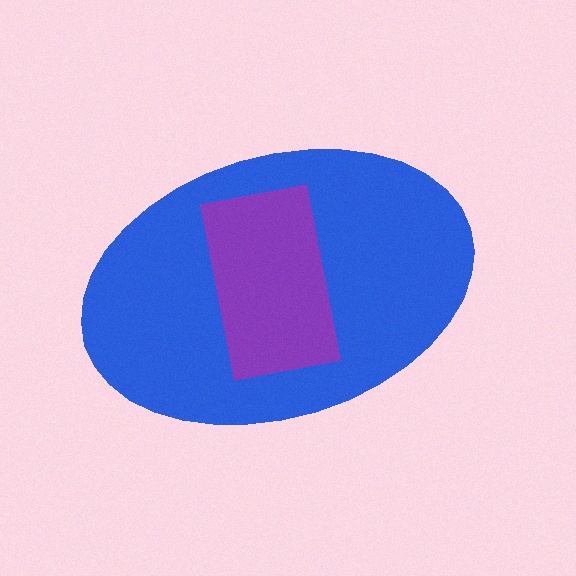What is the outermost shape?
The blue ellipse.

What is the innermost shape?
The purple rectangle.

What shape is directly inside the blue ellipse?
The purple rectangle.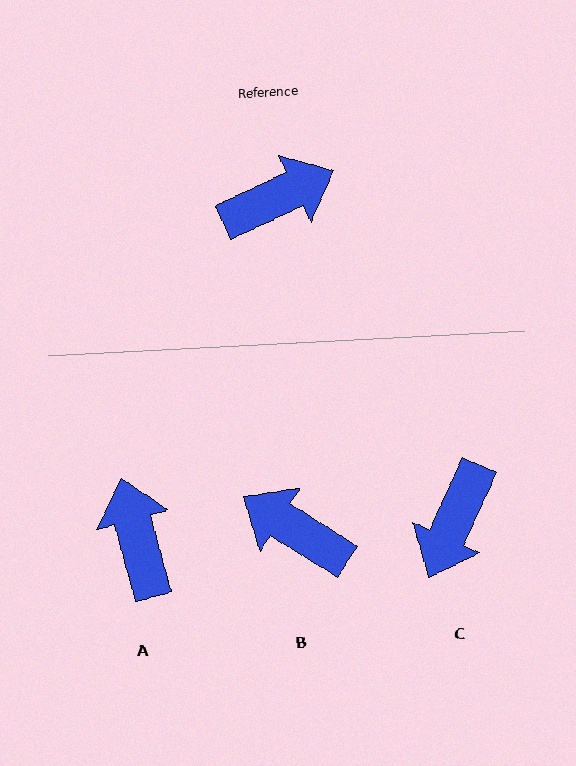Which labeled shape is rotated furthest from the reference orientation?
C, about 140 degrees away.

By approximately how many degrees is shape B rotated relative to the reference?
Approximately 122 degrees counter-clockwise.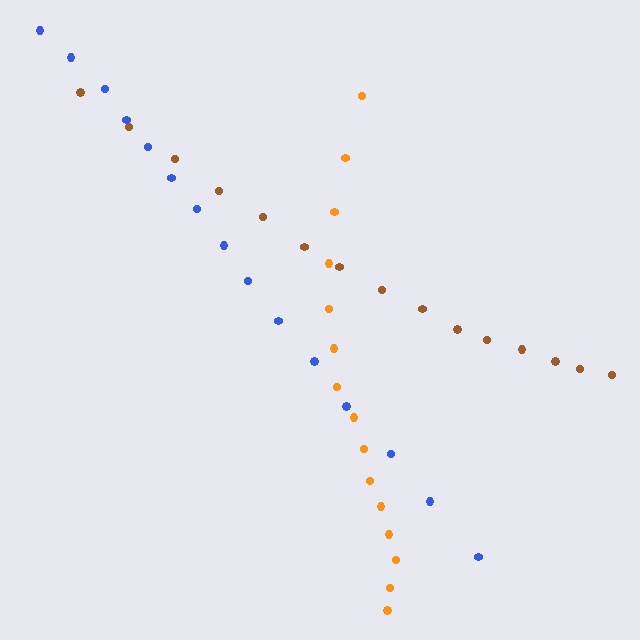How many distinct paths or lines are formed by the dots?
There are 3 distinct paths.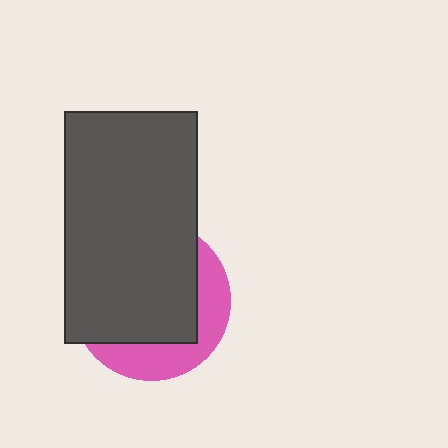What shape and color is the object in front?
The object in front is a dark gray rectangle.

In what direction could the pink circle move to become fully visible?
The pink circle could move toward the lower-right. That would shift it out from behind the dark gray rectangle entirely.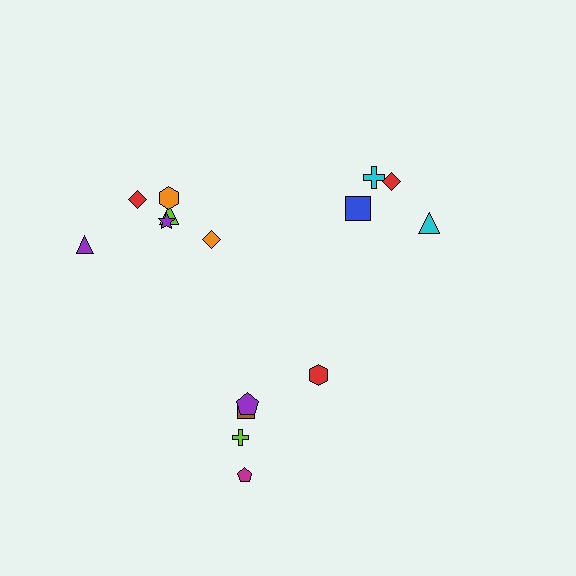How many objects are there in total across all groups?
There are 15 objects.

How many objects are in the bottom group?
There are 5 objects.